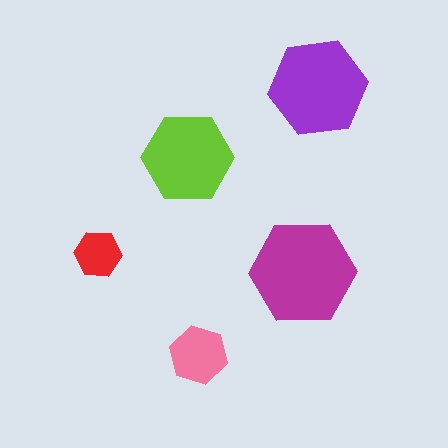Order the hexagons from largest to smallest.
the magenta one, the purple one, the lime one, the pink one, the red one.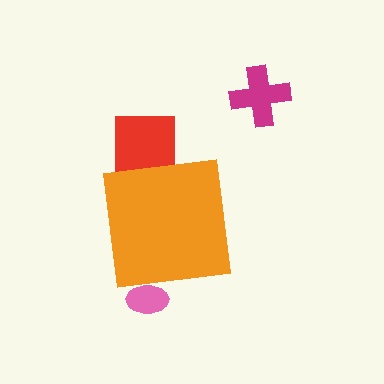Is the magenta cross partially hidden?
No, the magenta cross is fully visible.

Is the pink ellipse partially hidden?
Yes, the pink ellipse is partially hidden behind the orange square.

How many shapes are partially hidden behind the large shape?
2 shapes are partially hidden.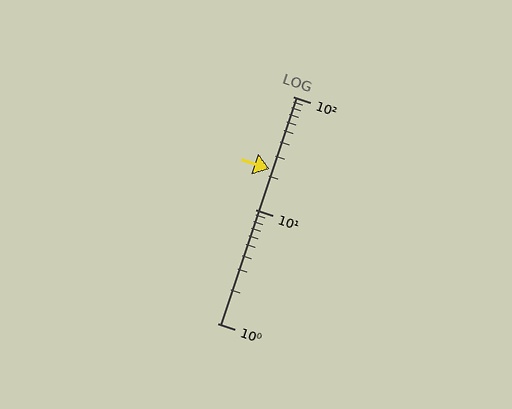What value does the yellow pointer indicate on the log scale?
The pointer indicates approximately 23.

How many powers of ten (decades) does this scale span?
The scale spans 2 decades, from 1 to 100.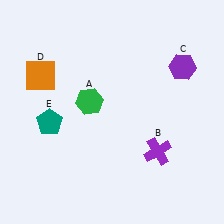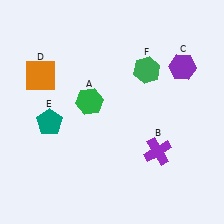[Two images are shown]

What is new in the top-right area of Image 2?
A green hexagon (F) was added in the top-right area of Image 2.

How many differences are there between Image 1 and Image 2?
There is 1 difference between the two images.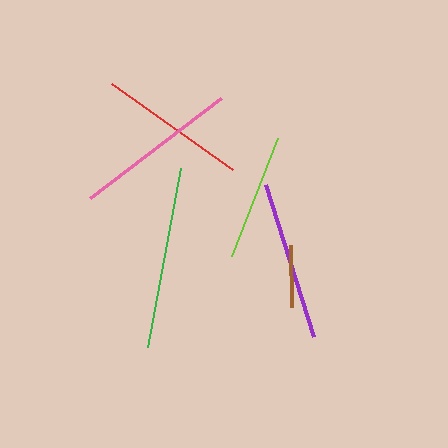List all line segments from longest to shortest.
From longest to shortest: green, pink, purple, red, lime, brown.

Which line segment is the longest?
The green line is the longest at approximately 183 pixels.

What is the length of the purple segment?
The purple segment is approximately 159 pixels long.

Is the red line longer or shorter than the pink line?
The pink line is longer than the red line.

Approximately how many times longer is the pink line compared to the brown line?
The pink line is approximately 2.7 times the length of the brown line.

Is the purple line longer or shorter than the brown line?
The purple line is longer than the brown line.